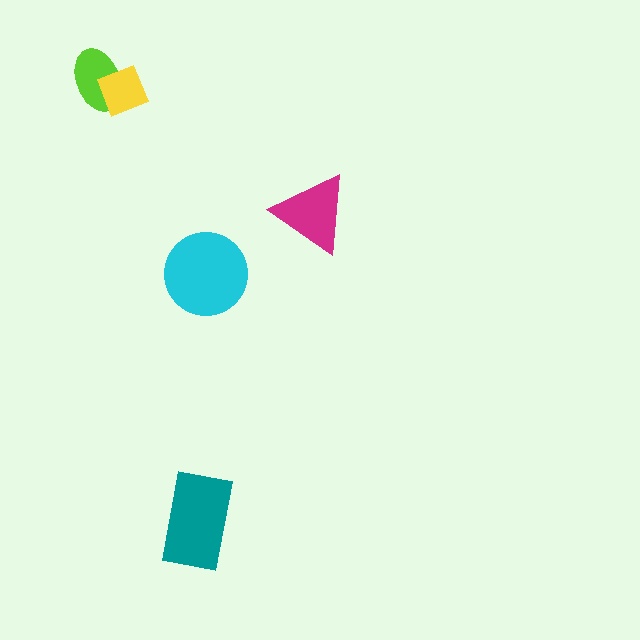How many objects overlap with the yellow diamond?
1 object overlaps with the yellow diamond.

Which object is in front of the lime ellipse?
The yellow diamond is in front of the lime ellipse.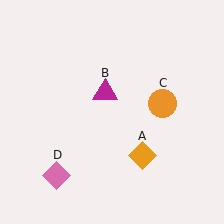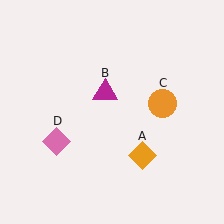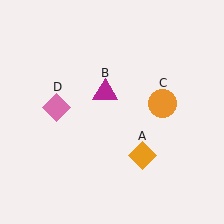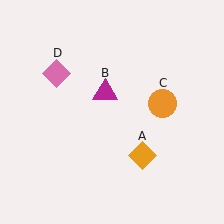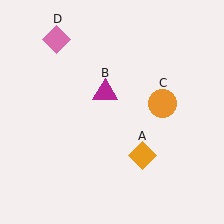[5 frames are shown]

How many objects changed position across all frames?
1 object changed position: pink diamond (object D).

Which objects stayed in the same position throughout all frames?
Orange diamond (object A) and magenta triangle (object B) and orange circle (object C) remained stationary.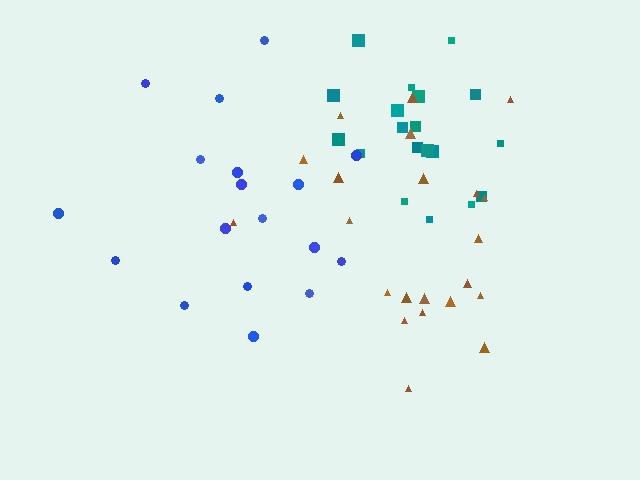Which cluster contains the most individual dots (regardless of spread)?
Brown (22).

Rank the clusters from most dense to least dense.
brown, teal, blue.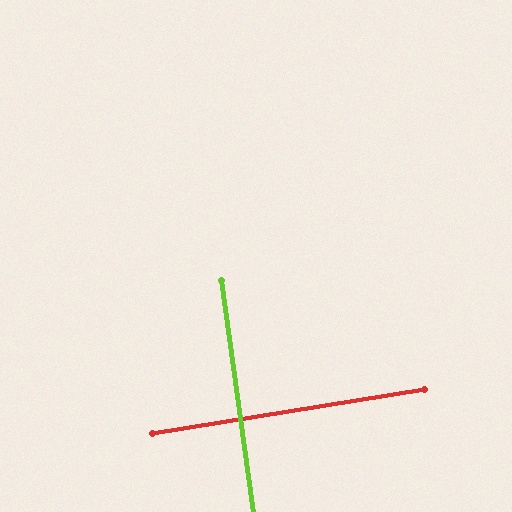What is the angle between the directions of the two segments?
Approximately 89 degrees.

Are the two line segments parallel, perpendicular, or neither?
Perpendicular — they meet at approximately 89°.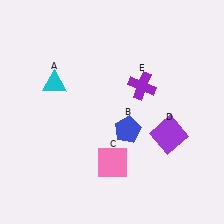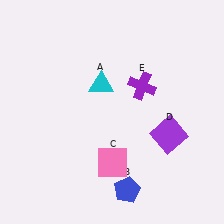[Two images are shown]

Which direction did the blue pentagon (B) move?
The blue pentagon (B) moved down.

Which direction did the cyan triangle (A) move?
The cyan triangle (A) moved right.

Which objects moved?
The objects that moved are: the cyan triangle (A), the blue pentagon (B).